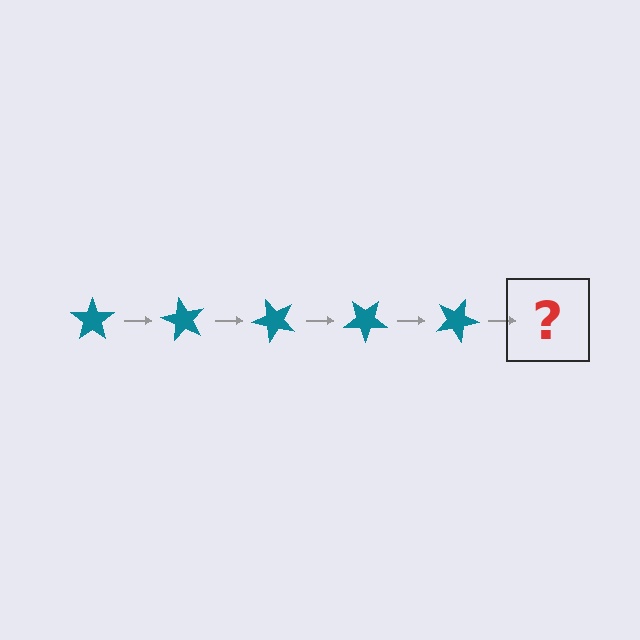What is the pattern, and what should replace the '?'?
The pattern is that the star rotates 60 degrees each step. The '?' should be a teal star rotated 300 degrees.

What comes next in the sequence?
The next element should be a teal star rotated 300 degrees.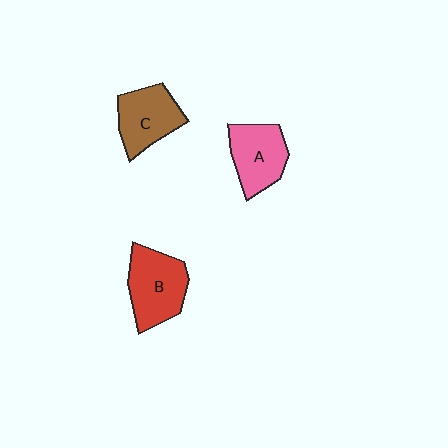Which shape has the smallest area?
Shape A (pink).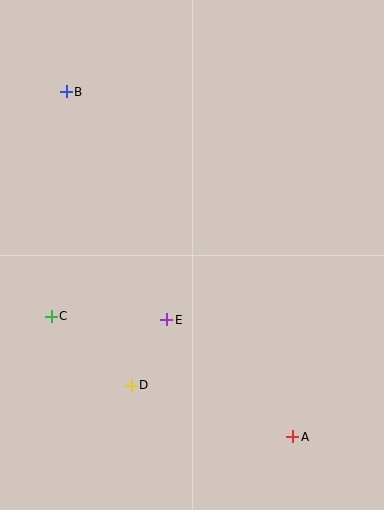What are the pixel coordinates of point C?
Point C is at (51, 316).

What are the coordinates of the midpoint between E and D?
The midpoint between E and D is at (149, 353).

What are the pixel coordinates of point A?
Point A is at (293, 437).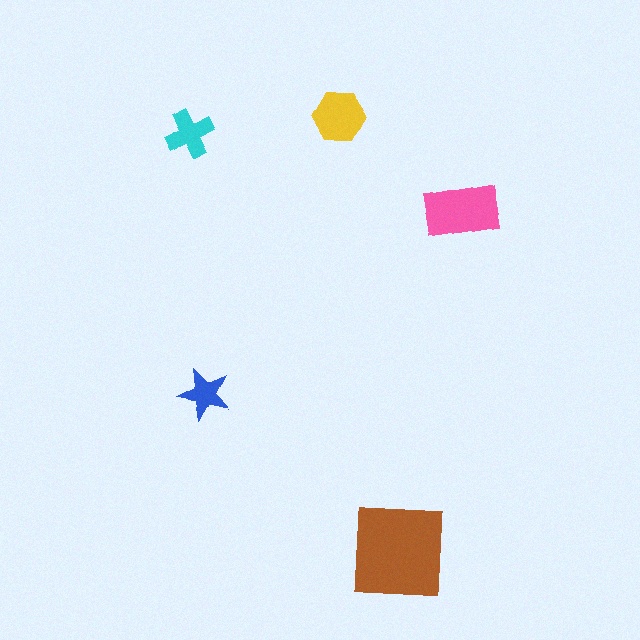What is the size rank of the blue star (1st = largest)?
5th.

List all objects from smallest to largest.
The blue star, the cyan cross, the yellow hexagon, the pink rectangle, the brown square.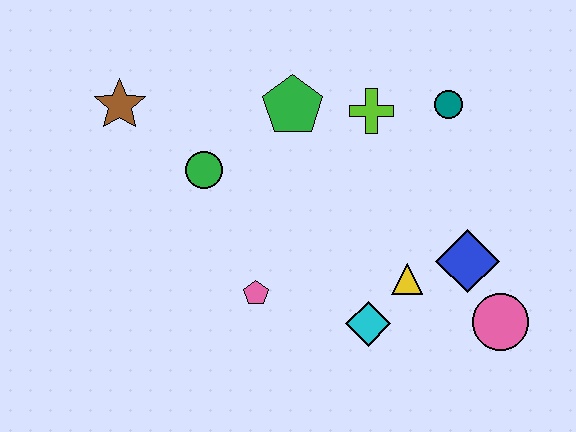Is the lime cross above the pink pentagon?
Yes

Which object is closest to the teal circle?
The lime cross is closest to the teal circle.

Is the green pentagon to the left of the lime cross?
Yes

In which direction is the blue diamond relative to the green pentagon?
The blue diamond is to the right of the green pentagon.